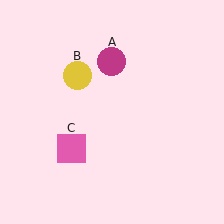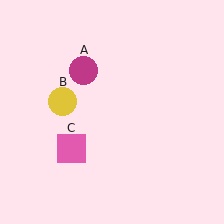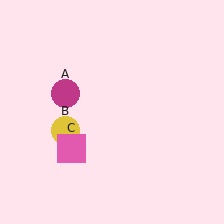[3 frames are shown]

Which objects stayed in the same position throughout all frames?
Pink square (object C) remained stationary.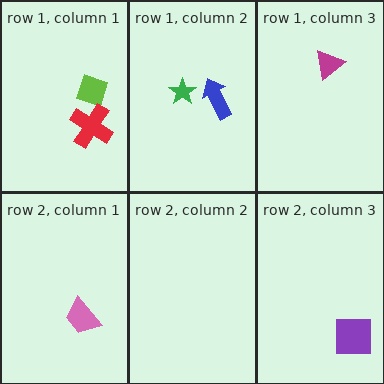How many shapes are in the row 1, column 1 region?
2.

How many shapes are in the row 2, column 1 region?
1.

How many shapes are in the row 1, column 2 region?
2.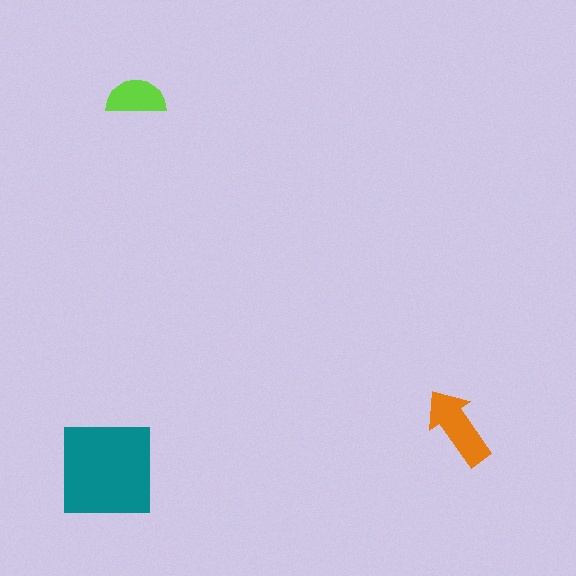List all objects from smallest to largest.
The lime semicircle, the orange arrow, the teal square.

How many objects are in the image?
There are 3 objects in the image.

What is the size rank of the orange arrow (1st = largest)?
2nd.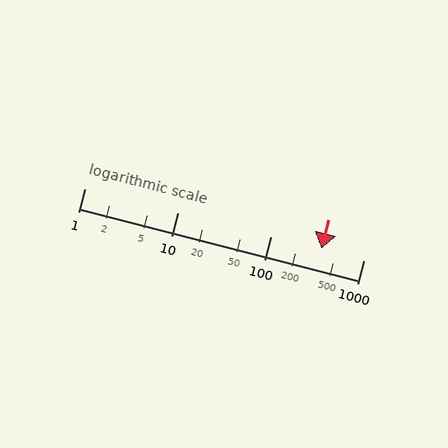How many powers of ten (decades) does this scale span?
The scale spans 3 decades, from 1 to 1000.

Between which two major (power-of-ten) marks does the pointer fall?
The pointer is between 100 and 1000.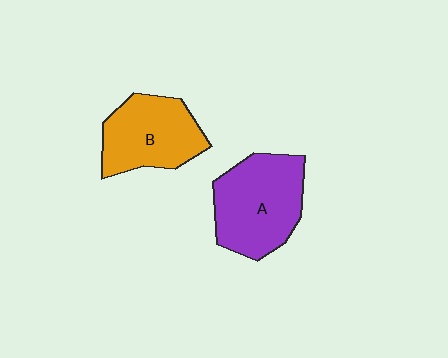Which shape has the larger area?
Shape A (purple).